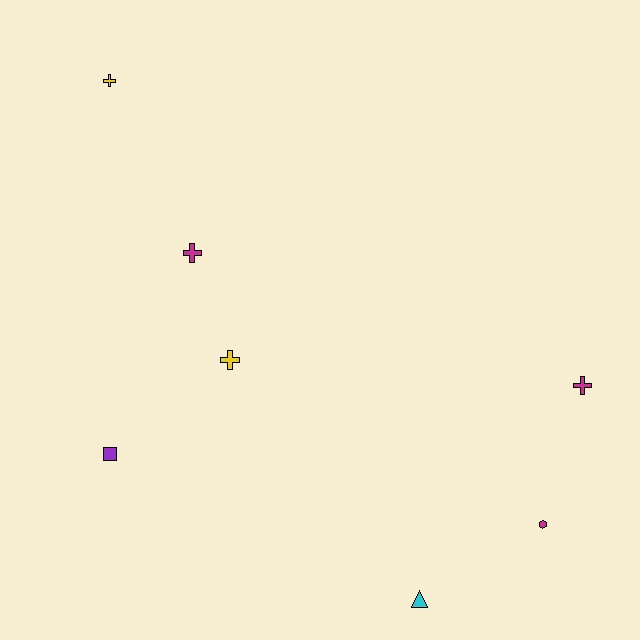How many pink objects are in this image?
There are no pink objects.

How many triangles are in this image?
There is 1 triangle.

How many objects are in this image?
There are 7 objects.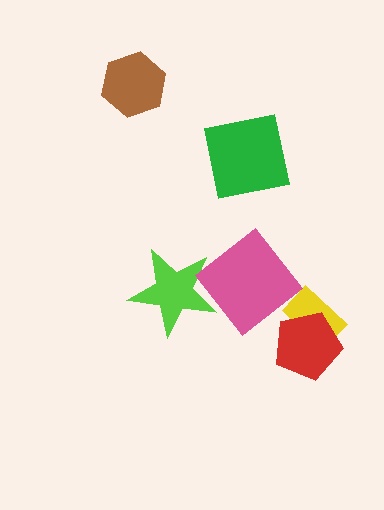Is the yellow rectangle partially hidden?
Yes, it is partially covered by another shape.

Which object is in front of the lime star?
The pink diamond is in front of the lime star.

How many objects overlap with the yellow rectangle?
1 object overlaps with the yellow rectangle.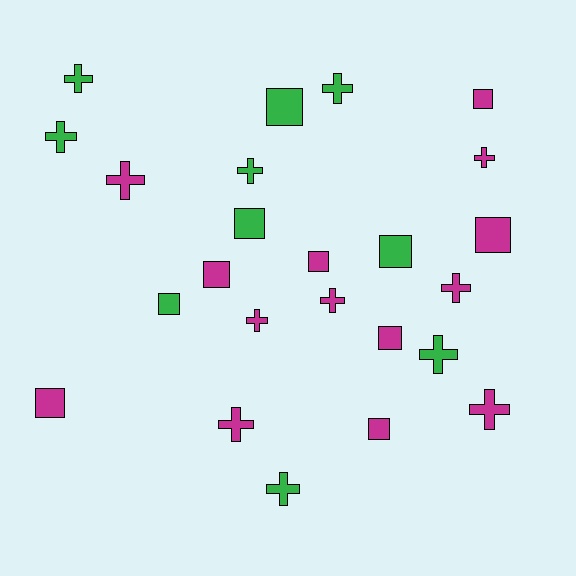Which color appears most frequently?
Magenta, with 14 objects.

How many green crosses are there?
There are 6 green crosses.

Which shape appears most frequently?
Cross, with 13 objects.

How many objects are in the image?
There are 24 objects.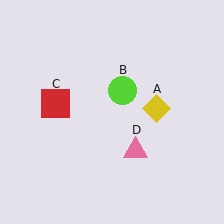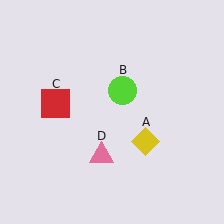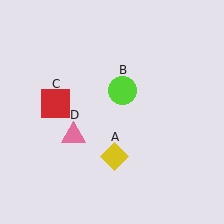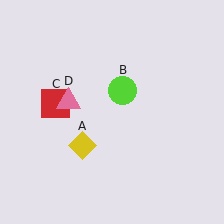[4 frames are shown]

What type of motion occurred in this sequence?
The yellow diamond (object A), pink triangle (object D) rotated clockwise around the center of the scene.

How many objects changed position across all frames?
2 objects changed position: yellow diamond (object A), pink triangle (object D).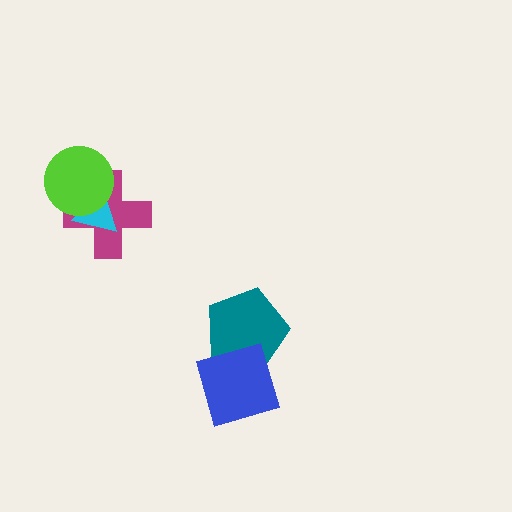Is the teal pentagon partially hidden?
Yes, it is partially covered by another shape.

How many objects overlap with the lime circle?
2 objects overlap with the lime circle.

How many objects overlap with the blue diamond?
1 object overlaps with the blue diamond.